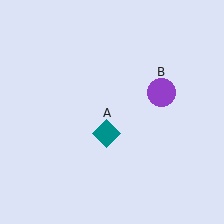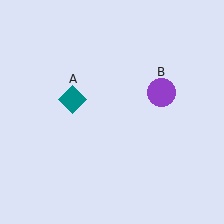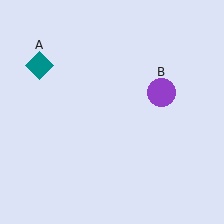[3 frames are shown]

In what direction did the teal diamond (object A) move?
The teal diamond (object A) moved up and to the left.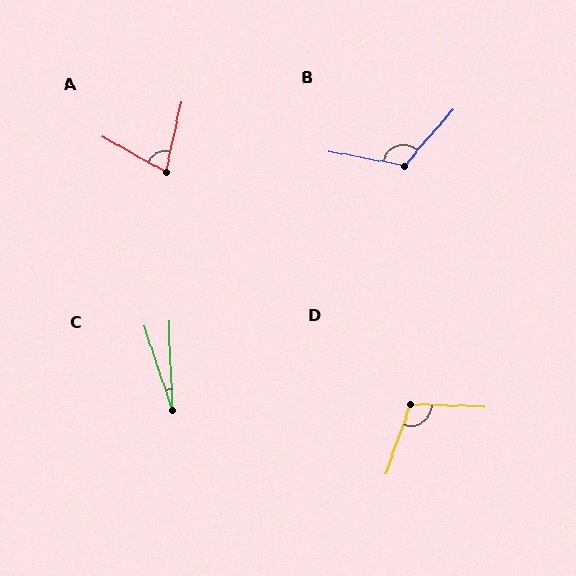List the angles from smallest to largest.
C (17°), A (73°), D (107°), B (119°).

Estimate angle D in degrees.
Approximately 107 degrees.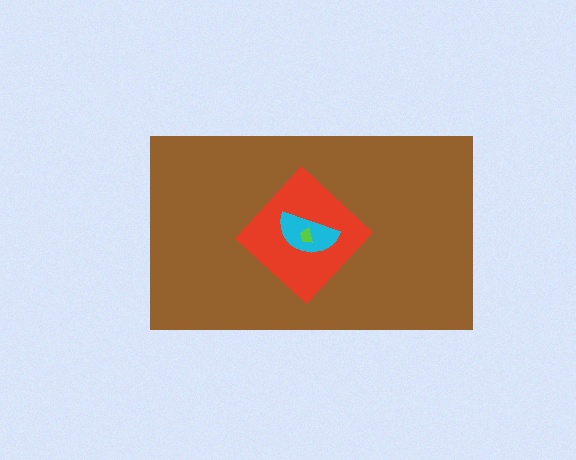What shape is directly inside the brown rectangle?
The red diamond.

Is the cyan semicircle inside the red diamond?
Yes.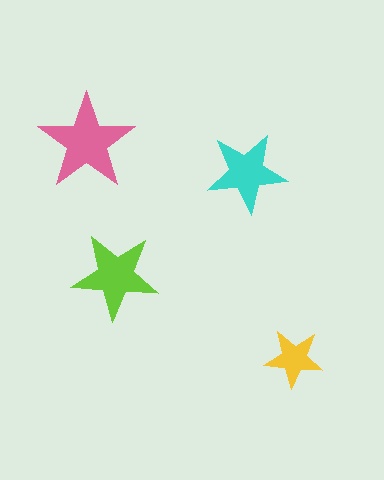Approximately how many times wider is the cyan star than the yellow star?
About 1.5 times wider.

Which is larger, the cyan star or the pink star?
The pink one.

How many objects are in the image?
There are 4 objects in the image.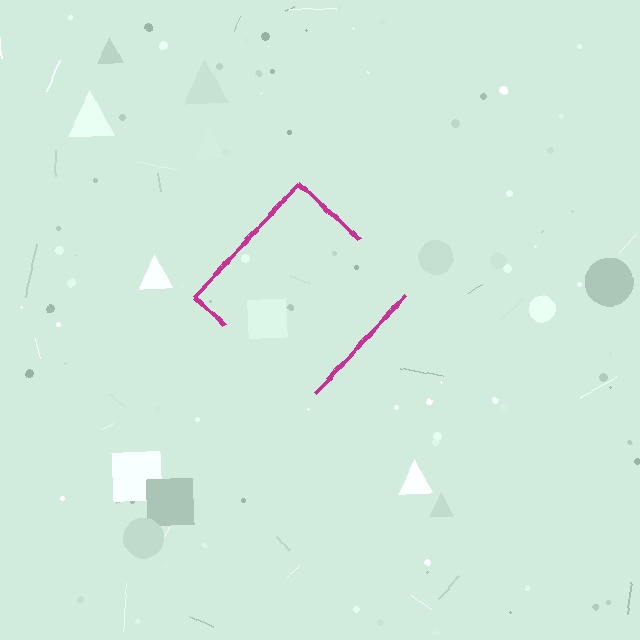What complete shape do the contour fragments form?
The contour fragments form a diamond.